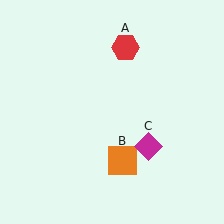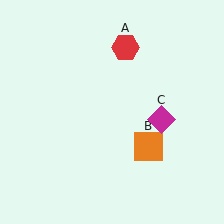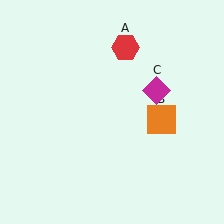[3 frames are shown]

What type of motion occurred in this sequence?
The orange square (object B), magenta diamond (object C) rotated counterclockwise around the center of the scene.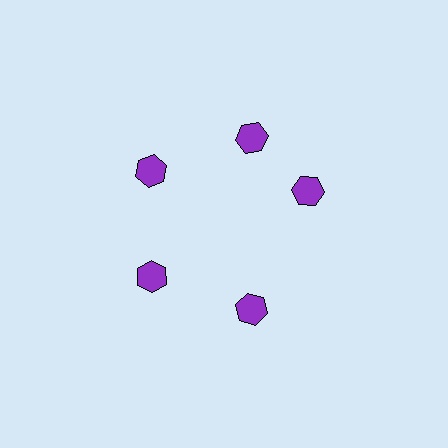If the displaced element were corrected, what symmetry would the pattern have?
It would have 5-fold rotational symmetry — the pattern would map onto itself every 72 degrees.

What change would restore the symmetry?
The symmetry would be restored by rotating it back into even spacing with its neighbors so that all 5 hexagons sit at equal angles and equal distance from the center.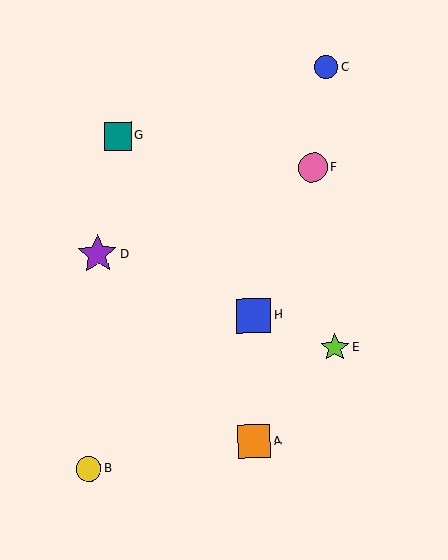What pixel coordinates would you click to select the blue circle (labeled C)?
Click at (326, 67) to select the blue circle C.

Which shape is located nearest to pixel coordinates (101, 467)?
The yellow circle (labeled B) at (89, 469) is nearest to that location.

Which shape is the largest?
The purple star (labeled D) is the largest.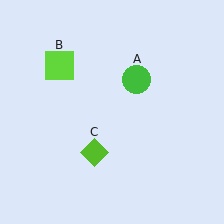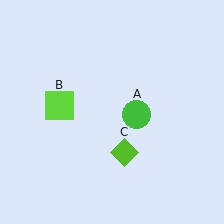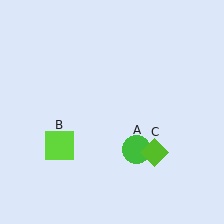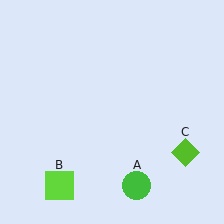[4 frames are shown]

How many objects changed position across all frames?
3 objects changed position: green circle (object A), lime square (object B), lime diamond (object C).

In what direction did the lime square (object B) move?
The lime square (object B) moved down.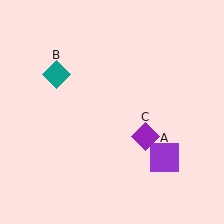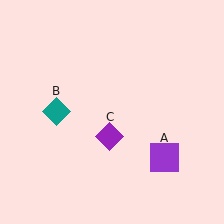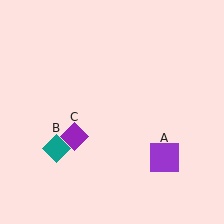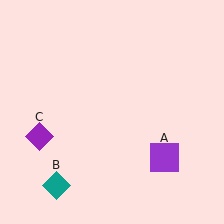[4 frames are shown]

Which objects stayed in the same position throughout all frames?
Purple square (object A) remained stationary.